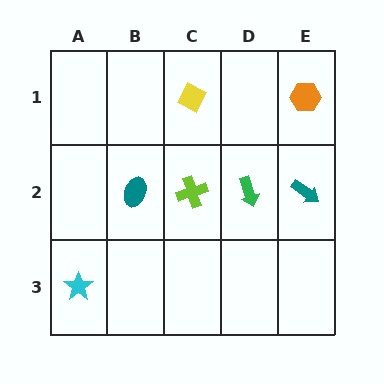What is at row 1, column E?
An orange hexagon.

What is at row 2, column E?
A teal arrow.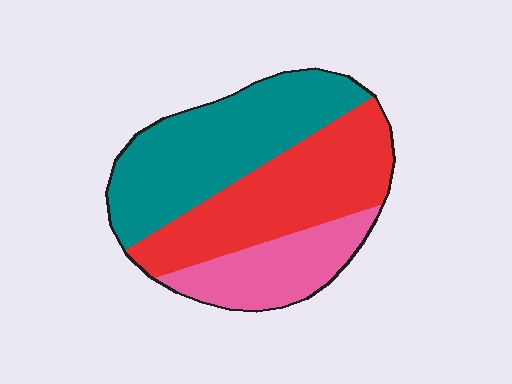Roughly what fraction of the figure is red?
Red covers 38% of the figure.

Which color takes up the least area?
Pink, at roughly 20%.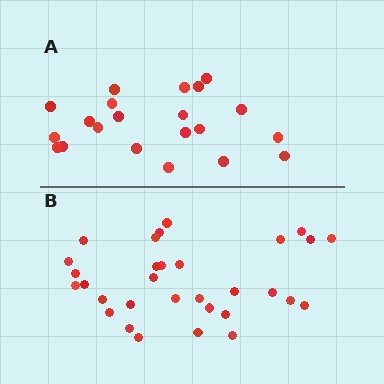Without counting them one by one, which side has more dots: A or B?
Region B (the bottom region) has more dots.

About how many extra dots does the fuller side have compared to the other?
Region B has roughly 10 or so more dots than region A.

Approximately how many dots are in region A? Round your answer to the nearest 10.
About 20 dots. (The exact count is 21, which rounds to 20.)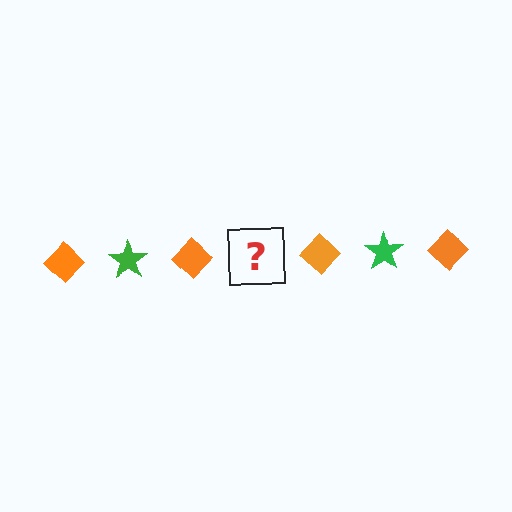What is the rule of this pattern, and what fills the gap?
The rule is that the pattern alternates between orange diamond and green star. The gap should be filled with a green star.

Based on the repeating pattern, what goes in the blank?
The blank should be a green star.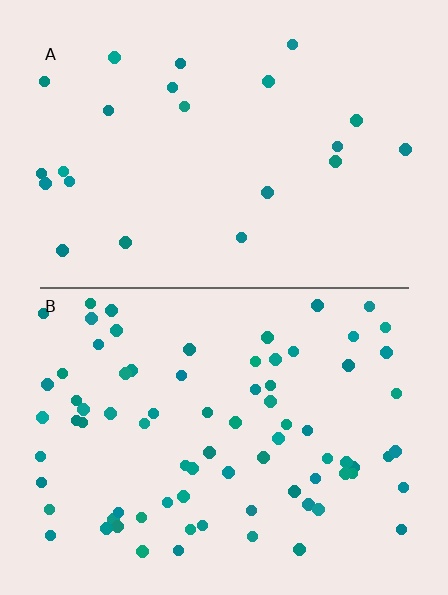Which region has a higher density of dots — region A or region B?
B (the bottom).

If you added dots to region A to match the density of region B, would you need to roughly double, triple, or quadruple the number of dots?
Approximately triple.